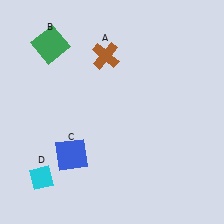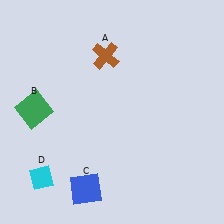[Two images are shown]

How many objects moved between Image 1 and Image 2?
2 objects moved between the two images.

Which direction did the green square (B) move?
The green square (B) moved down.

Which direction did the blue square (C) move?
The blue square (C) moved down.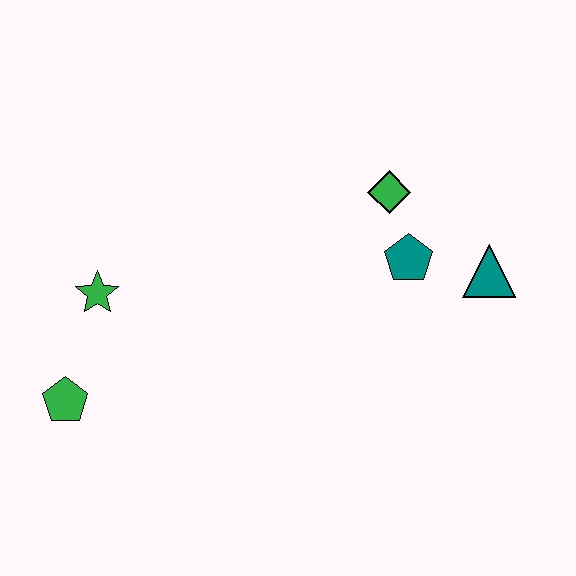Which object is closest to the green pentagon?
The green star is closest to the green pentagon.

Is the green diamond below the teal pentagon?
No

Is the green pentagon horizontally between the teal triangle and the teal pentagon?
No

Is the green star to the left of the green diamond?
Yes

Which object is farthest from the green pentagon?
The teal triangle is farthest from the green pentagon.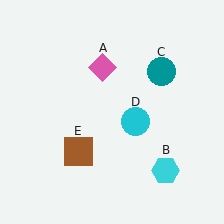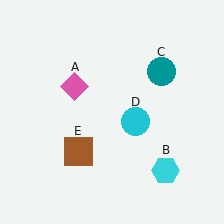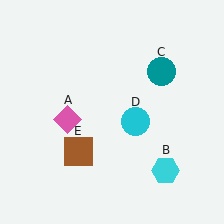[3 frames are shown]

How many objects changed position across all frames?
1 object changed position: pink diamond (object A).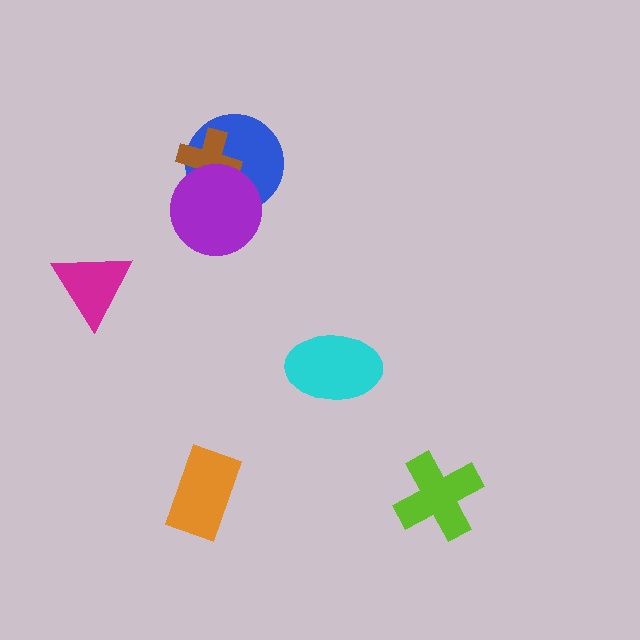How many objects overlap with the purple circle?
2 objects overlap with the purple circle.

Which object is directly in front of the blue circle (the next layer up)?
The brown cross is directly in front of the blue circle.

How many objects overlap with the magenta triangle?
0 objects overlap with the magenta triangle.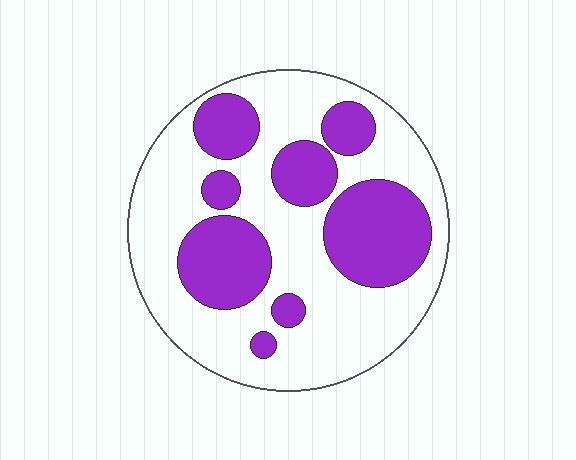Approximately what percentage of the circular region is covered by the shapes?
Approximately 35%.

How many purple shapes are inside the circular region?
8.